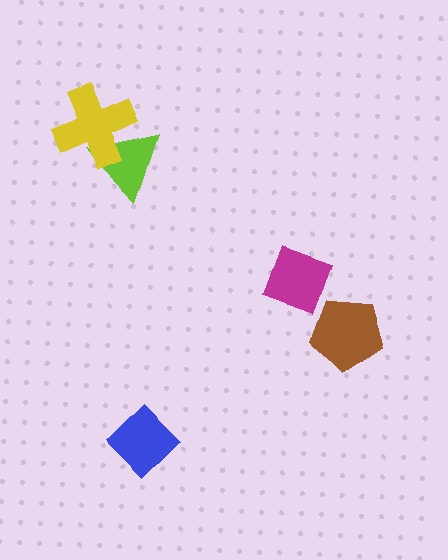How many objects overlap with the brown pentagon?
0 objects overlap with the brown pentagon.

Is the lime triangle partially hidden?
Yes, it is partially covered by another shape.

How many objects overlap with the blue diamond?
0 objects overlap with the blue diamond.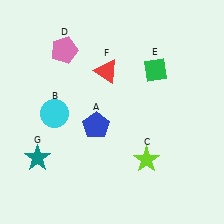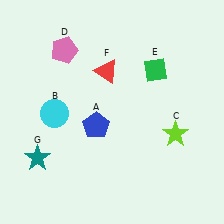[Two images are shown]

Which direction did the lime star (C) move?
The lime star (C) moved right.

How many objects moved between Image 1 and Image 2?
1 object moved between the two images.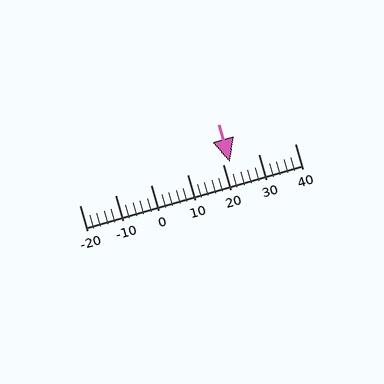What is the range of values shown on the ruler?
The ruler shows values from -20 to 40.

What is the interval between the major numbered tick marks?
The major tick marks are spaced 10 units apart.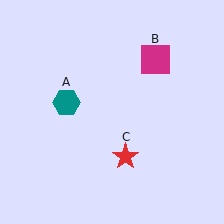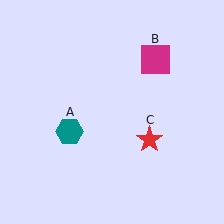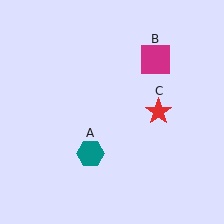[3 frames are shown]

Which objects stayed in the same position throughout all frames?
Magenta square (object B) remained stationary.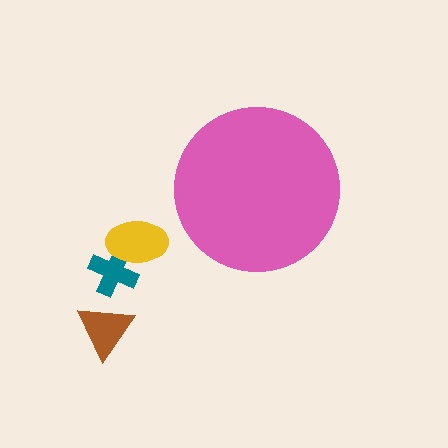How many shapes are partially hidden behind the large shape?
0 shapes are partially hidden.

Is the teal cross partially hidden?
No, the teal cross is fully visible.